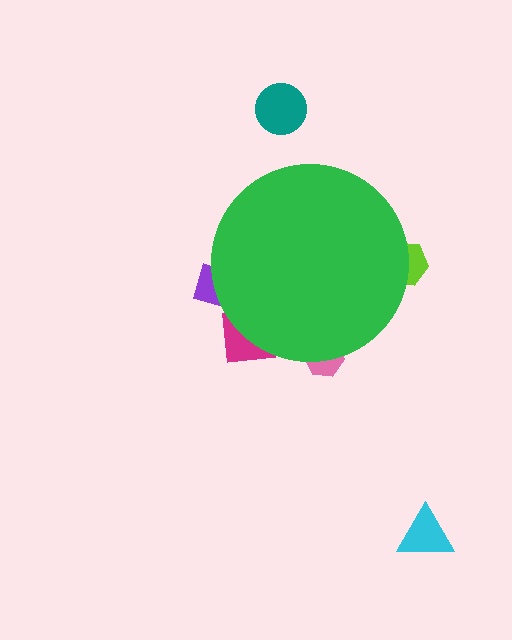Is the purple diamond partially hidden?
Yes, the purple diamond is partially hidden behind the green circle.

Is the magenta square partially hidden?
Yes, the magenta square is partially hidden behind the green circle.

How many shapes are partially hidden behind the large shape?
4 shapes are partially hidden.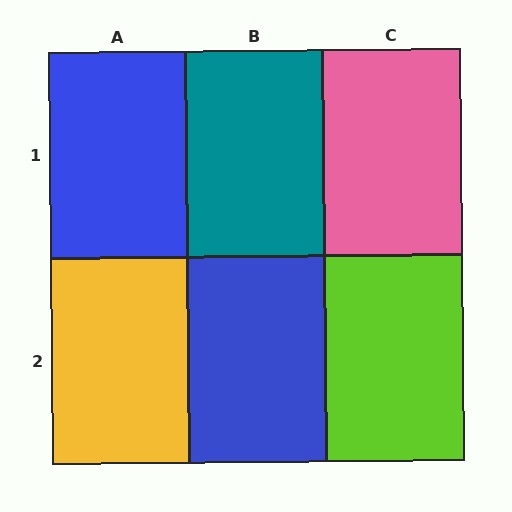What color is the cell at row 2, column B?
Blue.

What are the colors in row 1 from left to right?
Blue, teal, pink.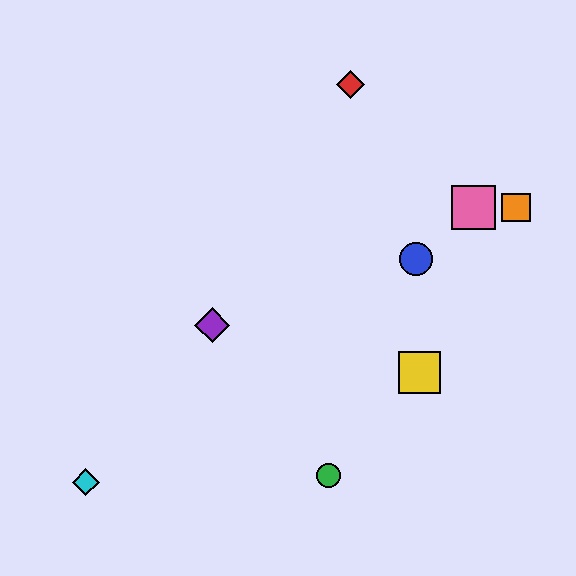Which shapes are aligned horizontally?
The orange square, the pink square are aligned horizontally.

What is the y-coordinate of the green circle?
The green circle is at y≈476.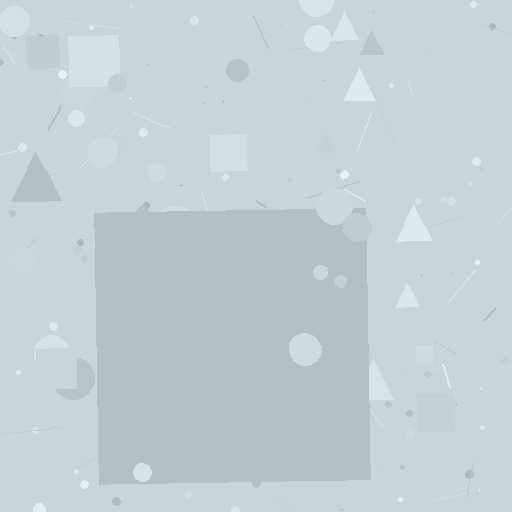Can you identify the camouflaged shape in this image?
The camouflaged shape is a square.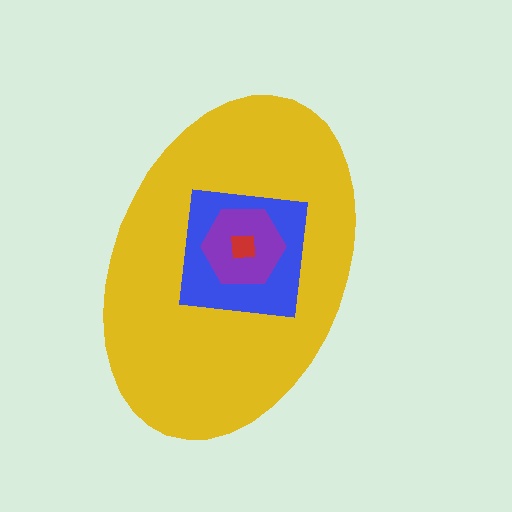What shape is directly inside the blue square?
The purple hexagon.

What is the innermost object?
The red square.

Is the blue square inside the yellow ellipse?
Yes.